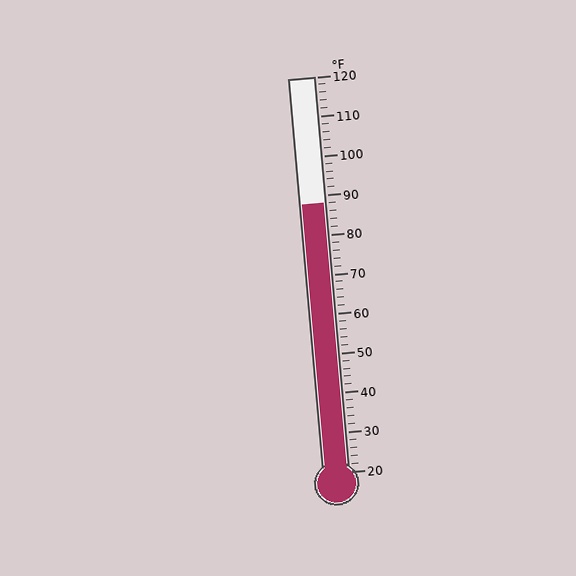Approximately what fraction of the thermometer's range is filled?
The thermometer is filled to approximately 70% of its range.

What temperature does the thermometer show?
The thermometer shows approximately 88°F.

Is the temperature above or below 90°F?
The temperature is below 90°F.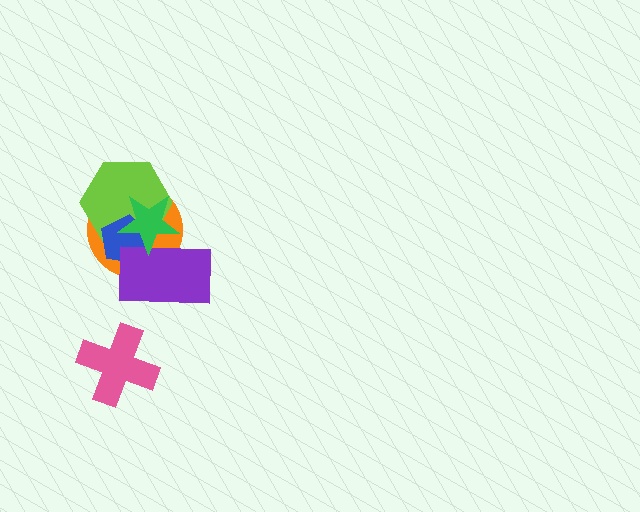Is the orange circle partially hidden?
Yes, it is partially covered by another shape.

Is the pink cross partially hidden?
No, no other shape covers it.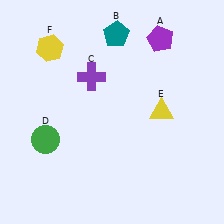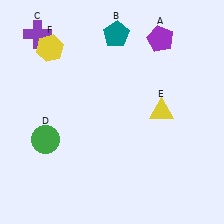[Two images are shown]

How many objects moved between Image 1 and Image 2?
1 object moved between the two images.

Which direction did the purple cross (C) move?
The purple cross (C) moved left.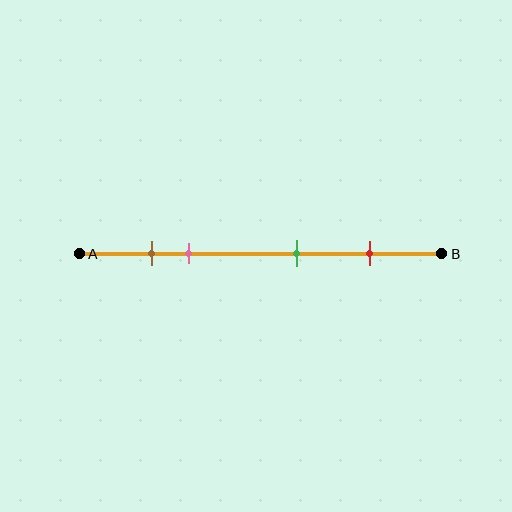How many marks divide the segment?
There are 4 marks dividing the segment.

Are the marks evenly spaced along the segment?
No, the marks are not evenly spaced.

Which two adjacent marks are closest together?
The brown and pink marks are the closest adjacent pair.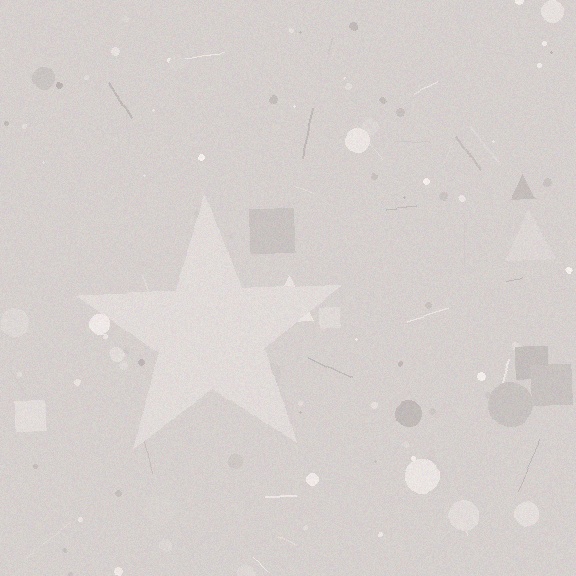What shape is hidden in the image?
A star is hidden in the image.